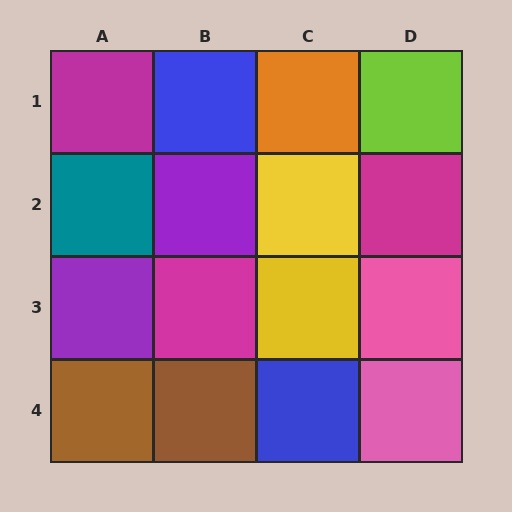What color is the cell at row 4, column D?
Pink.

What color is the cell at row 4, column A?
Brown.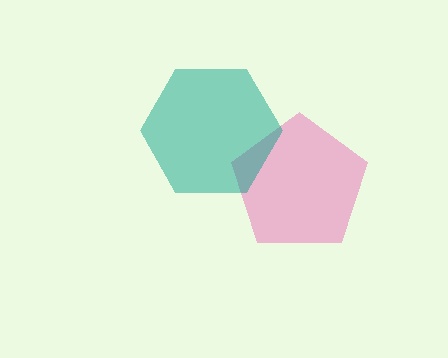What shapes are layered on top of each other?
The layered shapes are: a pink pentagon, a teal hexagon.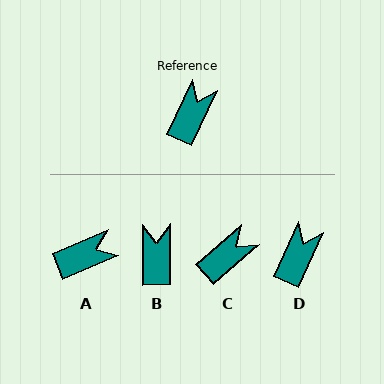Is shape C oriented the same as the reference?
No, it is off by about 24 degrees.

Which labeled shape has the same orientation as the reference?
D.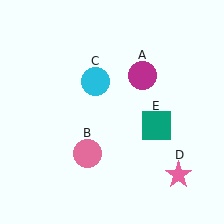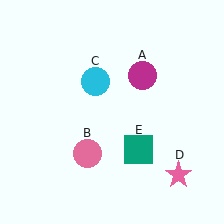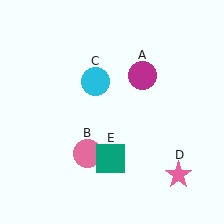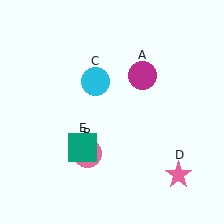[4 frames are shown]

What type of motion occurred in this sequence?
The teal square (object E) rotated clockwise around the center of the scene.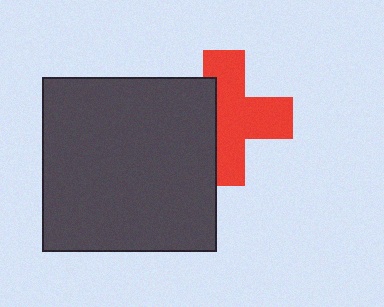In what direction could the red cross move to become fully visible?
The red cross could move right. That would shift it out from behind the dark gray square entirely.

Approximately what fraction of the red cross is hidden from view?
Roughly 36% of the red cross is hidden behind the dark gray square.